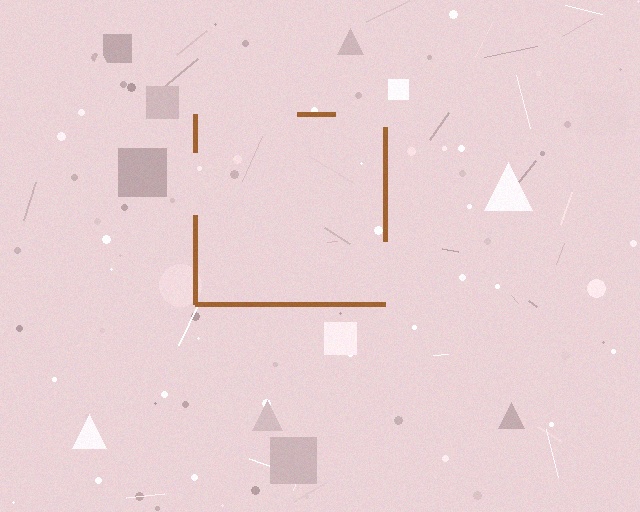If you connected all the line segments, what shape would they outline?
They would outline a square.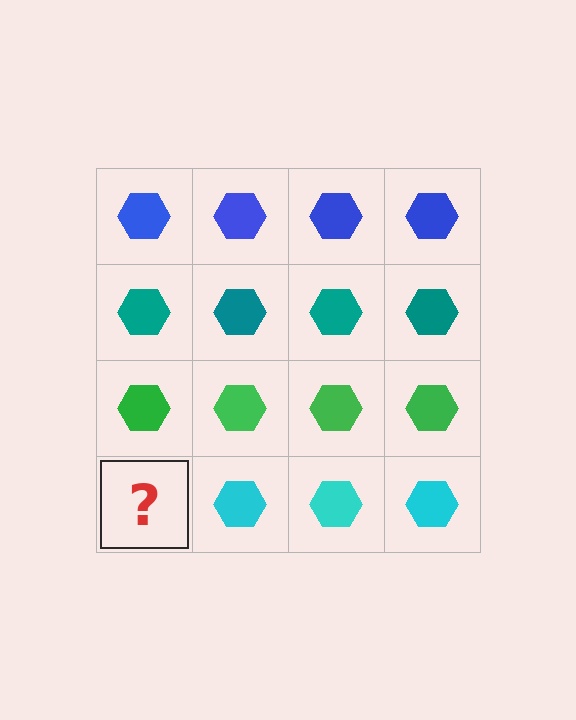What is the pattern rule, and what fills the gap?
The rule is that each row has a consistent color. The gap should be filled with a cyan hexagon.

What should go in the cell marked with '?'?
The missing cell should contain a cyan hexagon.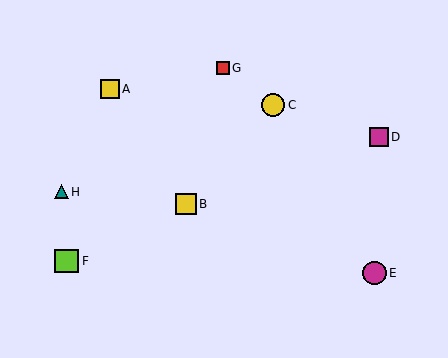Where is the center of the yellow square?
The center of the yellow square is at (110, 89).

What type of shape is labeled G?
Shape G is a red square.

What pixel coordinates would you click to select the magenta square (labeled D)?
Click at (379, 137) to select the magenta square D.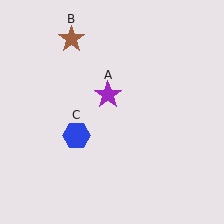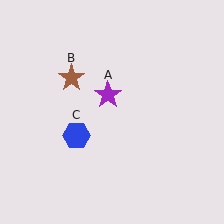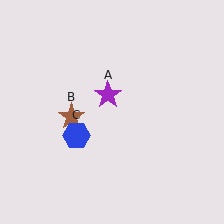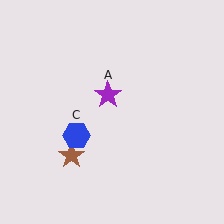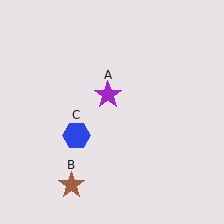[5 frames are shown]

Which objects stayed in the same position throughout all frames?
Purple star (object A) and blue hexagon (object C) remained stationary.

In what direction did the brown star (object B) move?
The brown star (object B) moved down.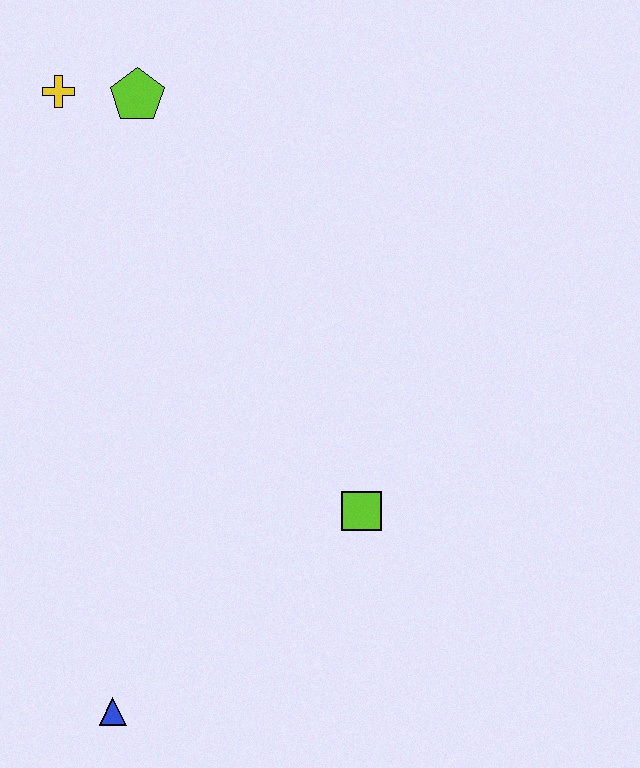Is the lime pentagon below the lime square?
No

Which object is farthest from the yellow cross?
The blue triangle is farthest from the yellow cross.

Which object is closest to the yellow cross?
The lime pentagon is closest to the yellow cross.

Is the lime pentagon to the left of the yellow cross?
No